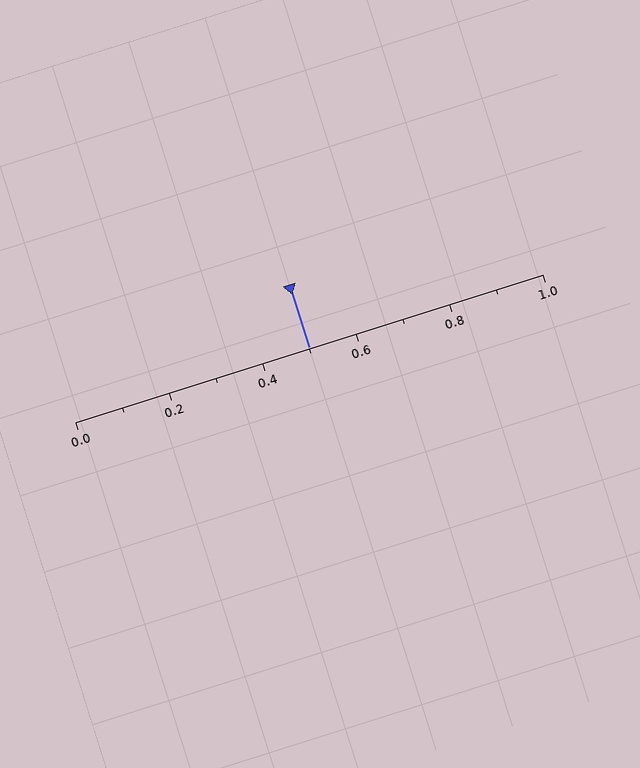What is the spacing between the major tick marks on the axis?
The major ticks are spaced 0.2 apart.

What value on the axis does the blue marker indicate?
The marker indicates approximately 0.5.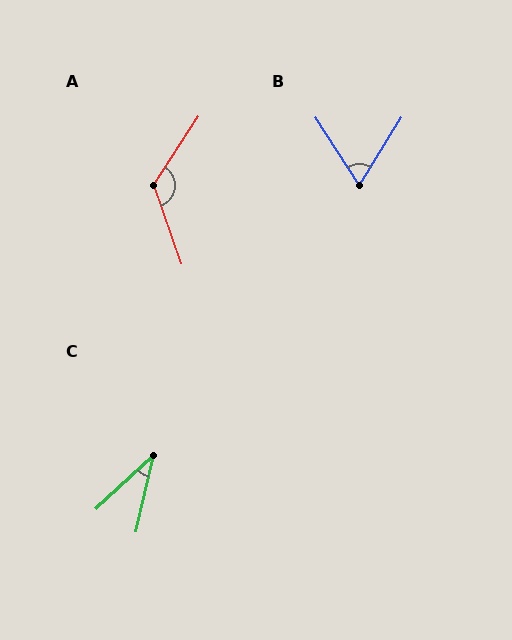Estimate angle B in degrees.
Approximately 64 degrees.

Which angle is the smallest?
C, at approximately 34 degrees.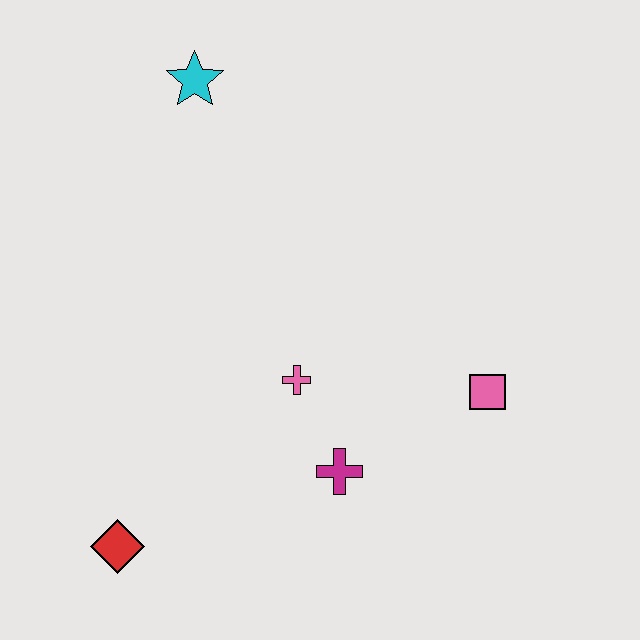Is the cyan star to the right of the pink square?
No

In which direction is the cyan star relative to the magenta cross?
The cyan star is above the magenta cross.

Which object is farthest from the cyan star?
The red diamond is farthest from the cyan star.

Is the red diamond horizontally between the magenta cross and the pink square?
No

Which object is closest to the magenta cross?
The pink cross is closest to the magenta cross.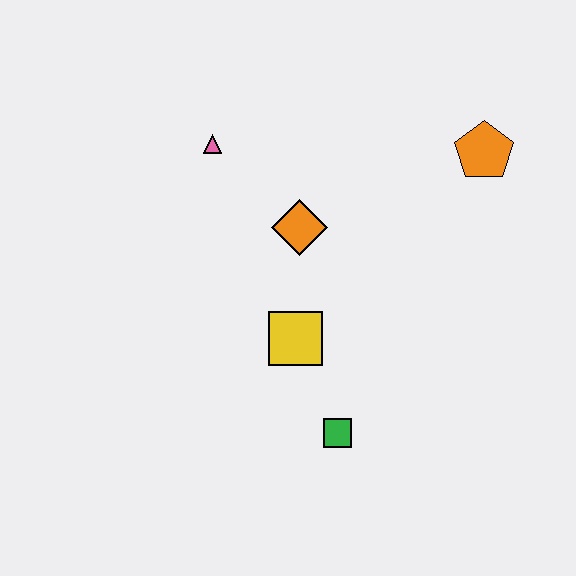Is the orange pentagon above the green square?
Yes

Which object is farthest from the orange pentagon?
The green square is farthest from the orange pentagon.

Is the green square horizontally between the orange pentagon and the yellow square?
Yes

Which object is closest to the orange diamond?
The yellow square is closest to the orange diamond.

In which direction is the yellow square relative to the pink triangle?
The yellow square is below the pink triangle.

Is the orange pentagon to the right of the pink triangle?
Yes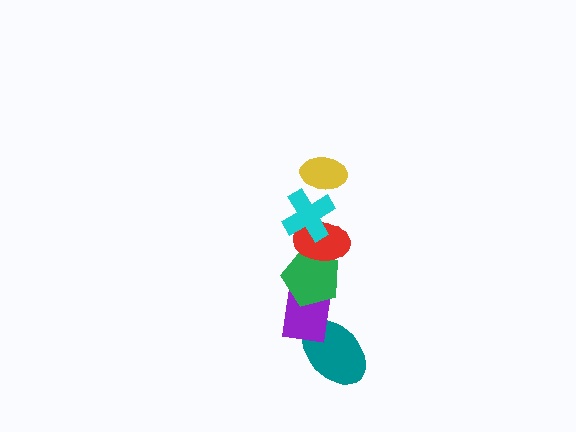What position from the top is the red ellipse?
The red ellipse is 3rd from the top.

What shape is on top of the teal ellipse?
The purple rectangle is on top of the teal ellipse.